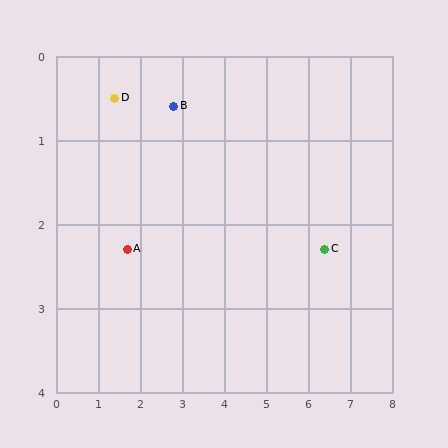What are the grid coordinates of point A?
Point A is at approximately (1.7, 2.3).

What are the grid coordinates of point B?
Point B is at approximately (2.8, 0.6).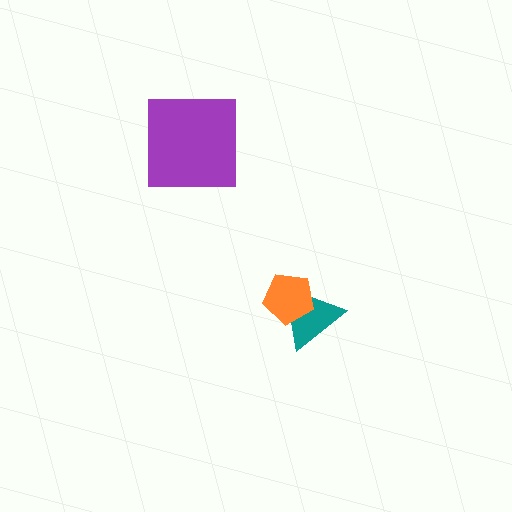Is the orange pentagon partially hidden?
No, no other shape covers it.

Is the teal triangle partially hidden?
Yes, it is partially covered by another shape.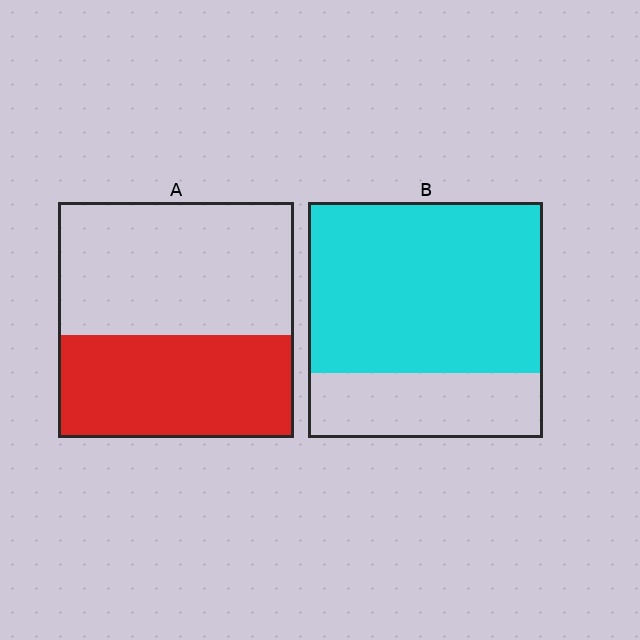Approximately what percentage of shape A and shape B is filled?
A is approximately 45% and B is approximately 70%.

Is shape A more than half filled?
No.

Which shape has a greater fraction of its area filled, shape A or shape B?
Shape B.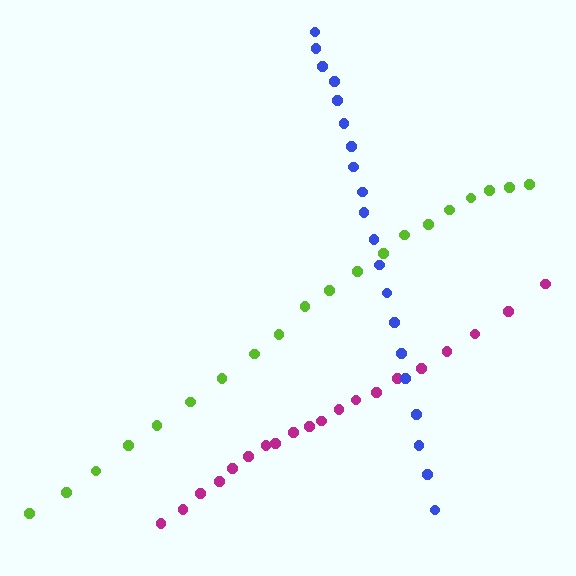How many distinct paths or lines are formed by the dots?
There are 3 distinct paths.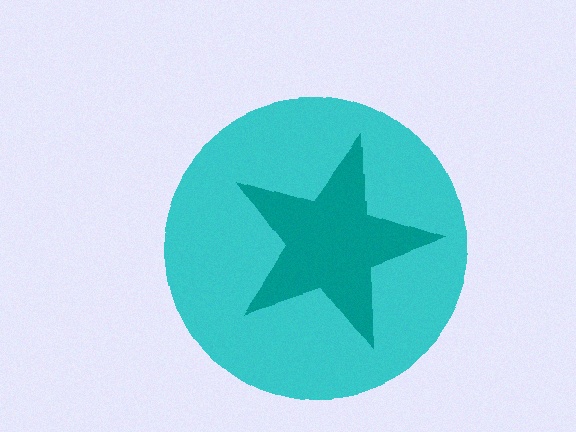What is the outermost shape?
The cyan circle.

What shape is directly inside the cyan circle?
The teal star.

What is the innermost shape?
The teal star.